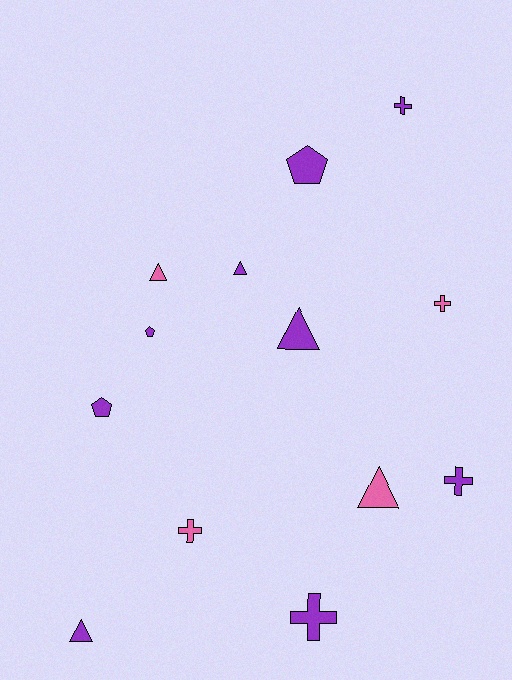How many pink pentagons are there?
There are no pink pentagons.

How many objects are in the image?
There are 13 objects.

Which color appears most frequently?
Purple, with 9 objects.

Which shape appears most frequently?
Triangle, with 5 objects.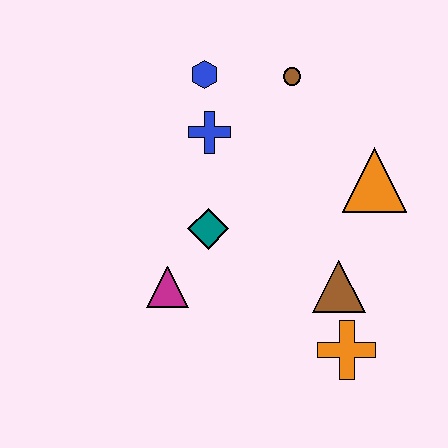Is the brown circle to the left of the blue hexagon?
No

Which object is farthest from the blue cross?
The orange cross is farthest from the blue cross.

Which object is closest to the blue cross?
The blue hexagon is closest to the blue cross.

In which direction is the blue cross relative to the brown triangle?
The blue cross is above the brown triangle.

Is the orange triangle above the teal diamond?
Yes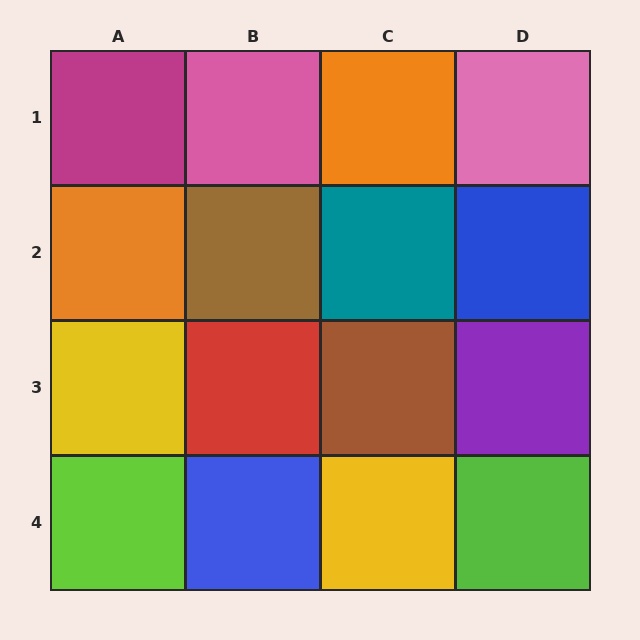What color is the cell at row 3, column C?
Brown.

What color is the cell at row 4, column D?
Lime.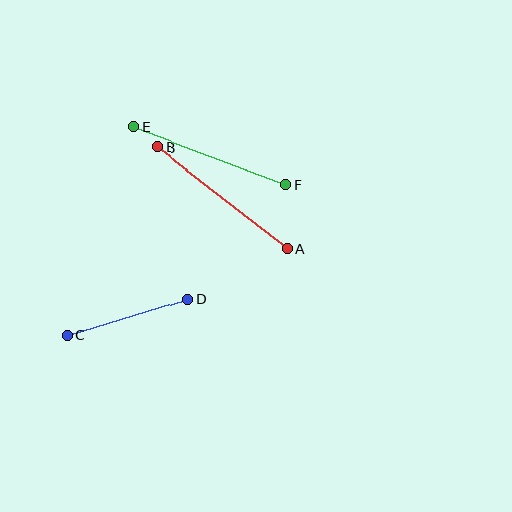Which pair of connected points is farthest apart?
Points A and B are farthest apart.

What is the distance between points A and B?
The distance is approximately 165 pixels.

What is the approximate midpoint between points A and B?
The midpoint is at approximately (222, 198) pixels.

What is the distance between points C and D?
The distance is approximately 126 pixels.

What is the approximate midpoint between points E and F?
The midpoint is at approximately (210, 156) pixels.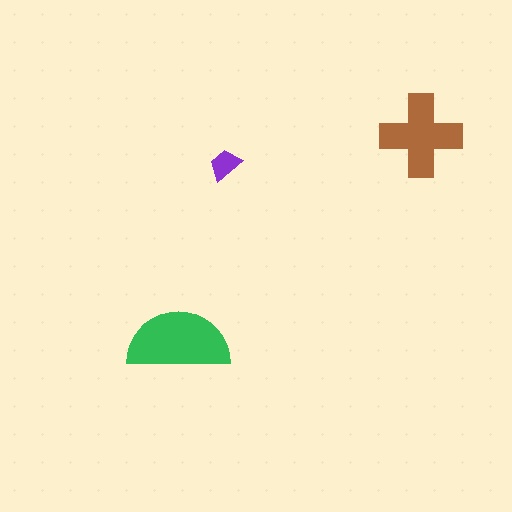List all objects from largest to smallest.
The green semicircle, the brown cross, the purple trapezoid.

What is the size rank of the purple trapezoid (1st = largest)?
3rd.